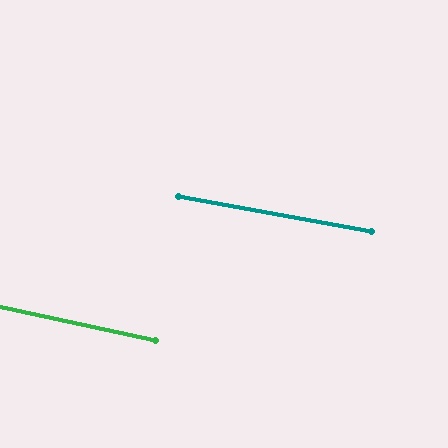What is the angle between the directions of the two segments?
Approximately 2 degrees.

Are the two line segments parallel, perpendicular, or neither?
Parallel — their directions differ by only 1.8°.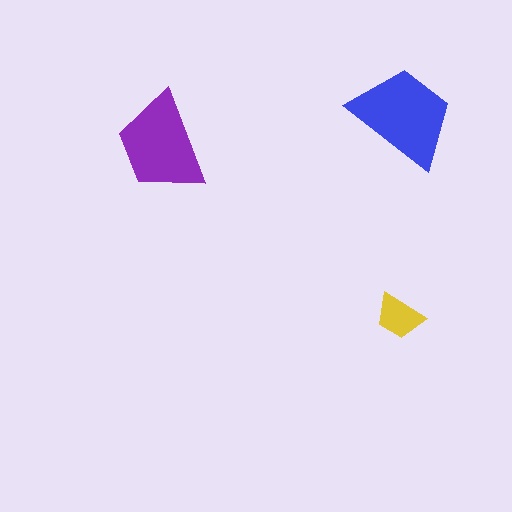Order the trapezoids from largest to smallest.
the blue one, the purple one, the yellow one.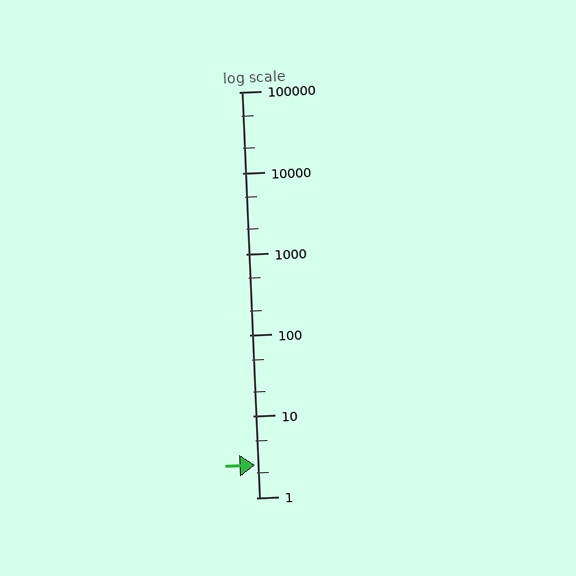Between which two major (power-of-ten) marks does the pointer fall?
The pointer is between 1 and 10.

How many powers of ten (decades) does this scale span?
The scale spans 5 decades, from 1 to 100000.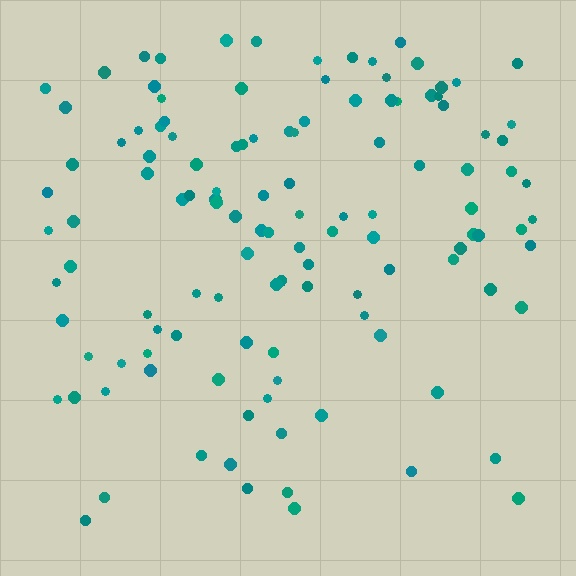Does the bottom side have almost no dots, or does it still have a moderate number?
Still a moderate number, just noticeably fewer than the top.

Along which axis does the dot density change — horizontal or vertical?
Vertical.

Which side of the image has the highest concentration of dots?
The top.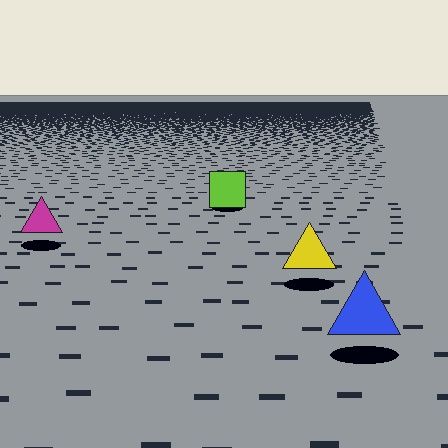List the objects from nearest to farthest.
From nearest to farthest: the blue triangle, the yellow triangle, the magenta triangle, the lime square.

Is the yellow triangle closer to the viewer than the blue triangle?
No. The blue triangle is closer — you can tell from the texture gradient: the ground texture is coarser near it.